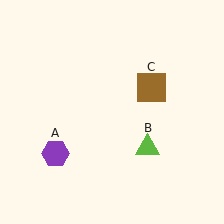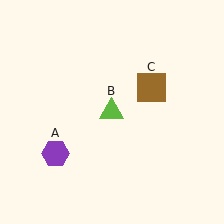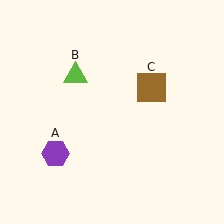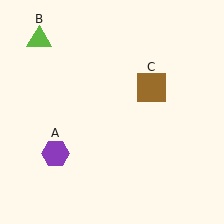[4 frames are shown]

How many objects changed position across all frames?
1 object changed position: lime triangle (object B).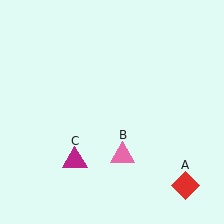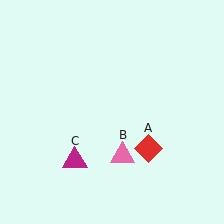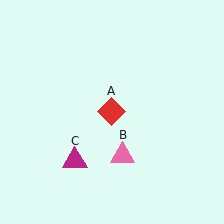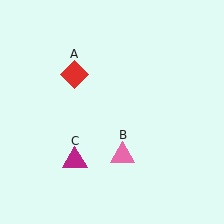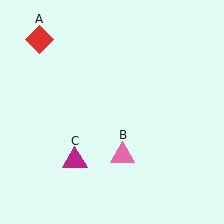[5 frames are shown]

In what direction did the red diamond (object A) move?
The red diamond (object A) moved up and to the left.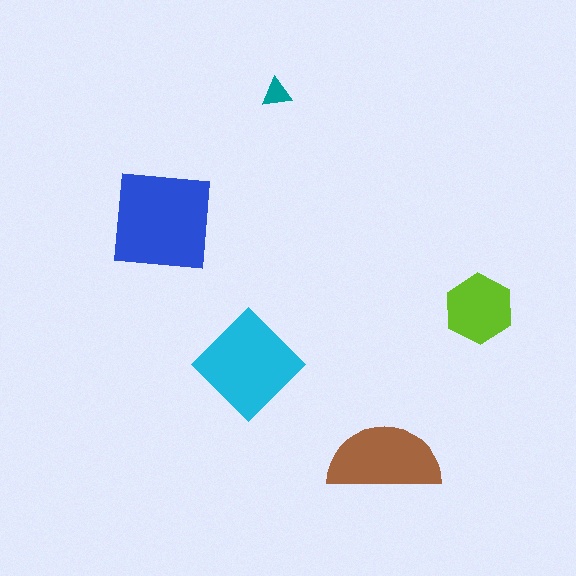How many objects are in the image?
There are 5 objects in the image.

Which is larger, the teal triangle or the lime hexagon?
The lime hexagon.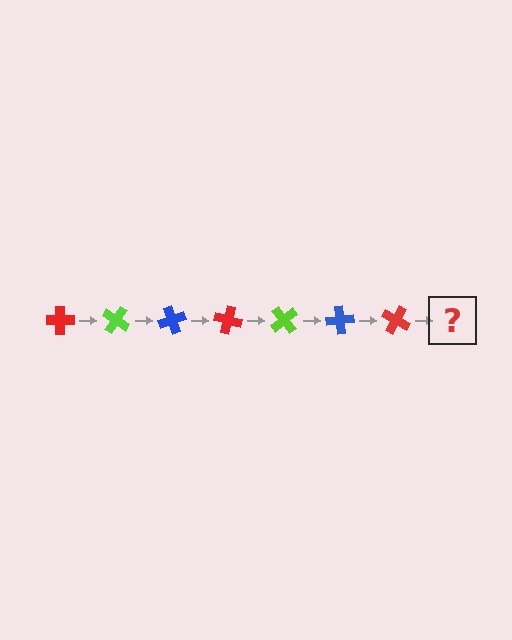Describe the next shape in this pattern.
It should be a lime cross, rotated 245 degrees from the start.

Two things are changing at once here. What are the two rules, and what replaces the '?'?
The two rules are that it rotates 35 degrees each step and the color cycles through red, lime, and blue. The '?' should be a lime cross, rotated 245 degrees from the start.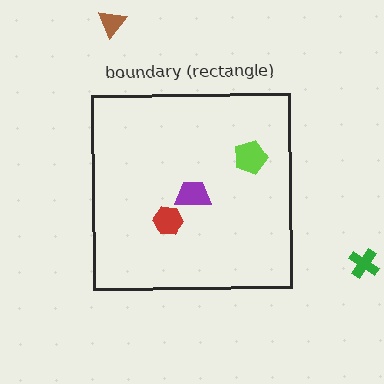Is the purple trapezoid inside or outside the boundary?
Inside.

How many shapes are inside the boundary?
3 inside, 2 outside.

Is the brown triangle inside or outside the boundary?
Outside.